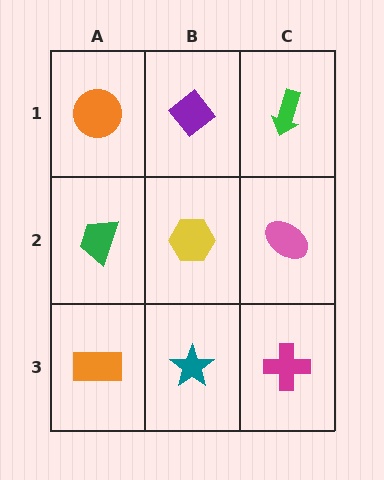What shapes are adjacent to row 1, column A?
A green trapezoid (row 2, column A), a purple diamond (row 1, column B).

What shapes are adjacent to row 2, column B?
A purple diamond (row 1, column B), a teal star (row 3, column B), a green trapezoid (row 2, column A), a pink ellipse (row 2, column C).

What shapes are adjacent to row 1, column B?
A yellow hexagon (row 2, column B), an orange circle (row 1, column A), a green arrow (row 1, column C).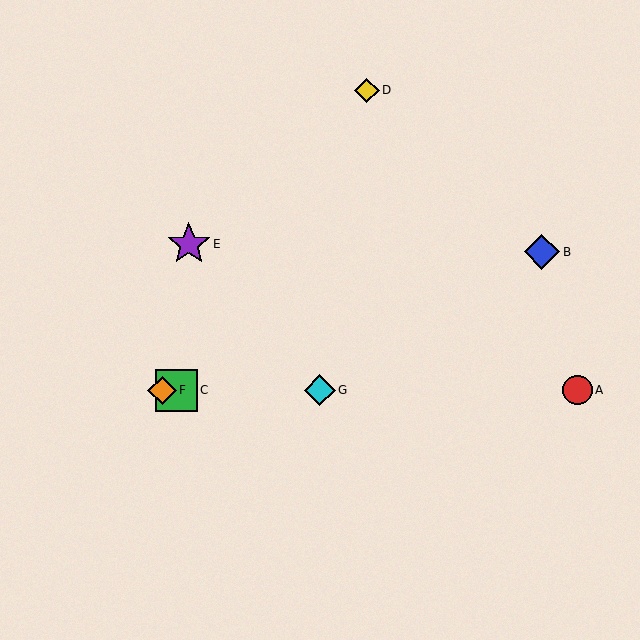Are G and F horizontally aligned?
Yes, both are at y≈390.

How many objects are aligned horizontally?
4 objects (A, C, F, G) are aligned horizontally.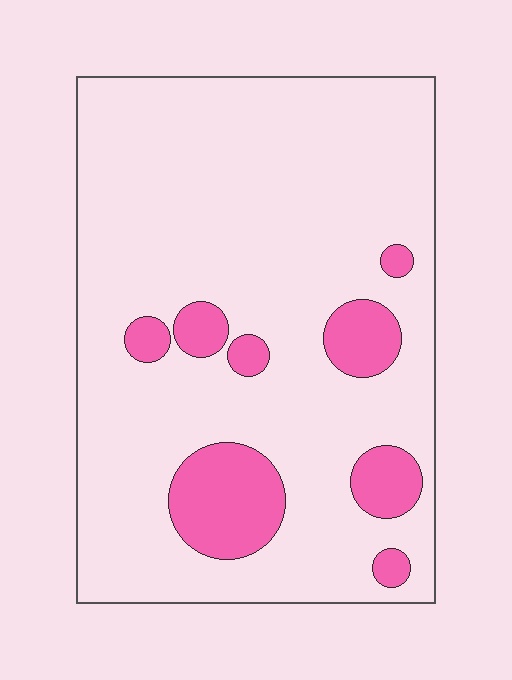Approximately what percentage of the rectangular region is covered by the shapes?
Approximately 15%.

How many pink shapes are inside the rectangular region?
8.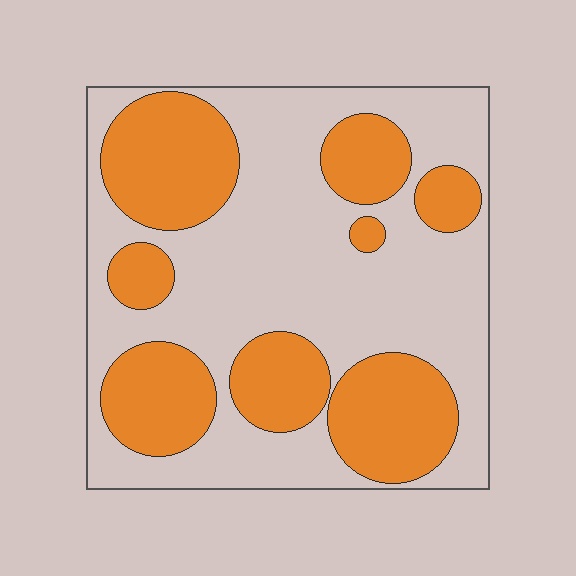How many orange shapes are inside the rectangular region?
8.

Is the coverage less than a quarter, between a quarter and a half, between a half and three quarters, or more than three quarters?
Between a quarter and a half.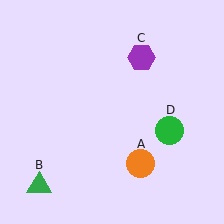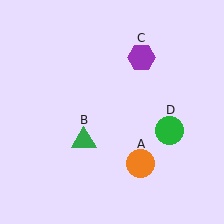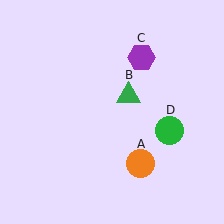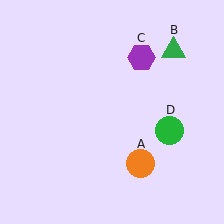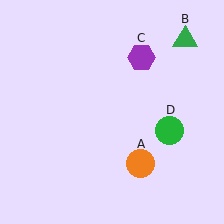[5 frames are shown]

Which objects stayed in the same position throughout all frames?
Orange circle (object A) and purple hexagon (object C) and green circle (object D) remained stationary.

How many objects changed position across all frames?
1 object changed position: green triangle (object B).